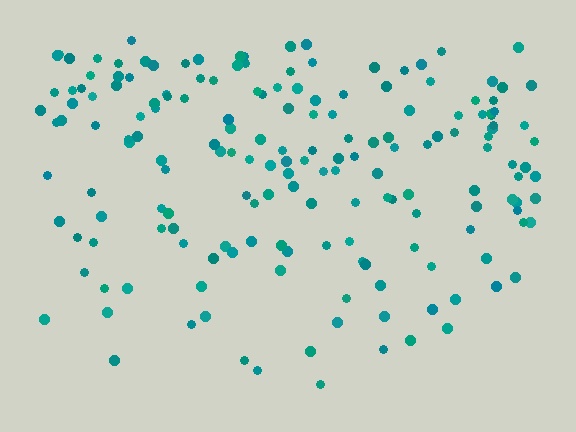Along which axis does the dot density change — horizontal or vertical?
Vertical.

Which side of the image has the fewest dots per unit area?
The bottom.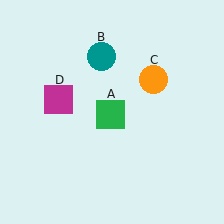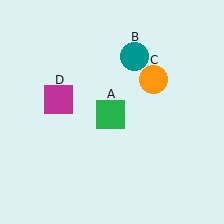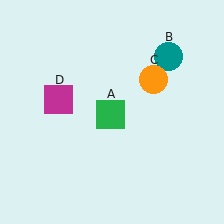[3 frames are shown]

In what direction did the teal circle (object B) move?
The teal circle (object B) moved right.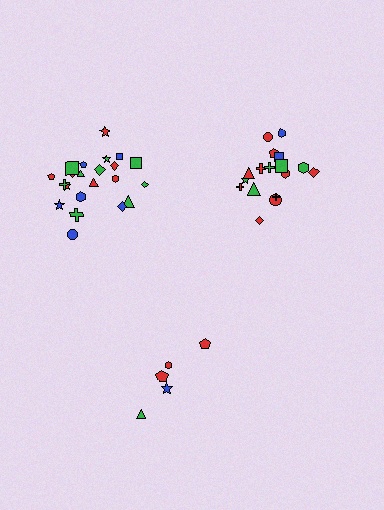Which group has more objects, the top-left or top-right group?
The top-left group.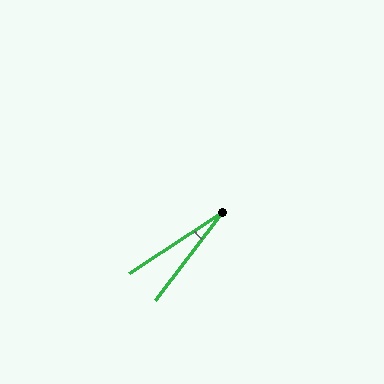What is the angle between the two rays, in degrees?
Approximately 19 degrees.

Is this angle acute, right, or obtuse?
It is acute.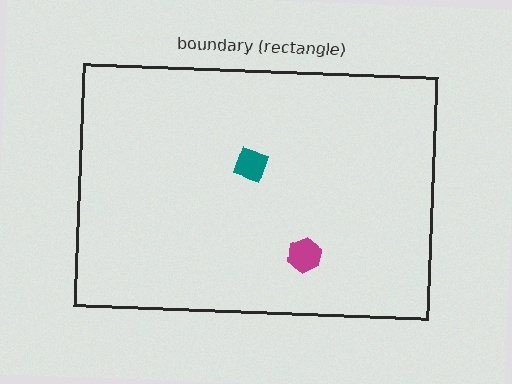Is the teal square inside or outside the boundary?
Inside.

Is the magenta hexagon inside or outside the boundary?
Inside.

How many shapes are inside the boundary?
2 inside, 0 outside.